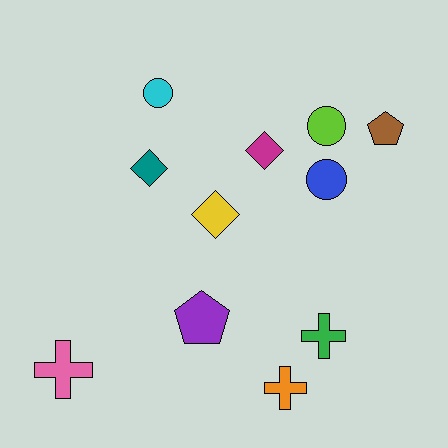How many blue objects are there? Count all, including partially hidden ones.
There is 1 blue object.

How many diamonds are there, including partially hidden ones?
There are 3 diamonds.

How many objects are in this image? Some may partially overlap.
There are 11 objects.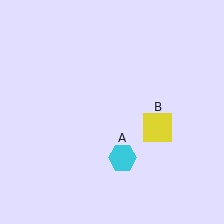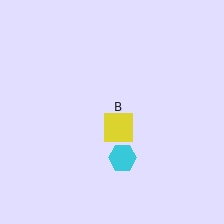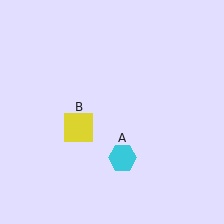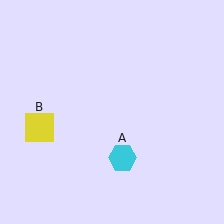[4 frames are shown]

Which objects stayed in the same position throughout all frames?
Cyan hexagon (object A) remained stationary.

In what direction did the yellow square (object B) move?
The yellow square (object B) moved left.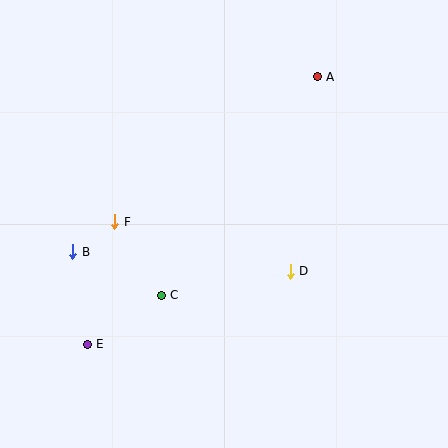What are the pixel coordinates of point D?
Point D is at (290, 271).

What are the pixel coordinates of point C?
Point C is at (161, 295).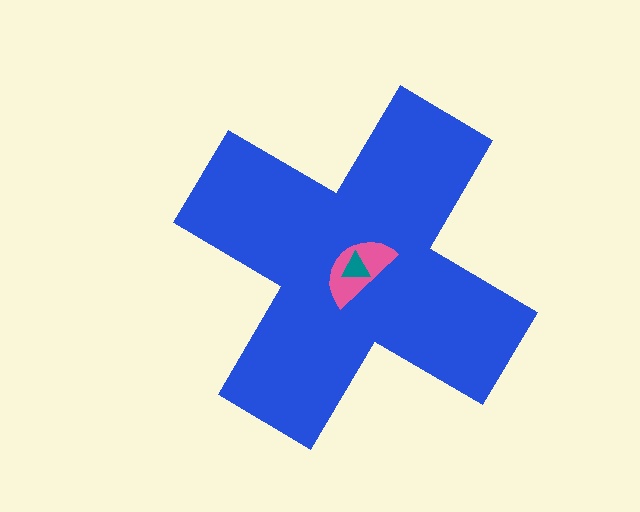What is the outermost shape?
The blue cross.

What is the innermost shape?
The teal triangle.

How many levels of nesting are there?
3.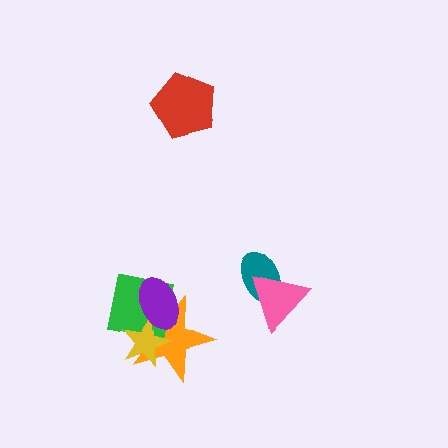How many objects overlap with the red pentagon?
0 objects overlap with the red pentagon.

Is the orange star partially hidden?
Yes, it is partially covered by another shape.